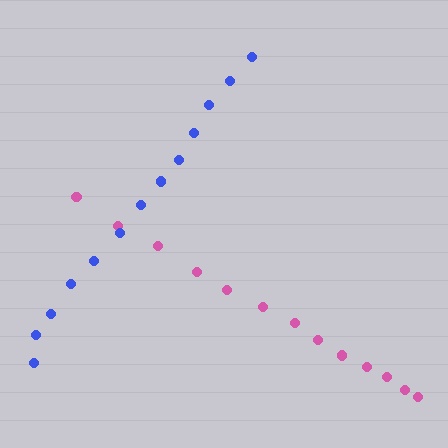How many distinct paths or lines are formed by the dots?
There are 2 distinct paths.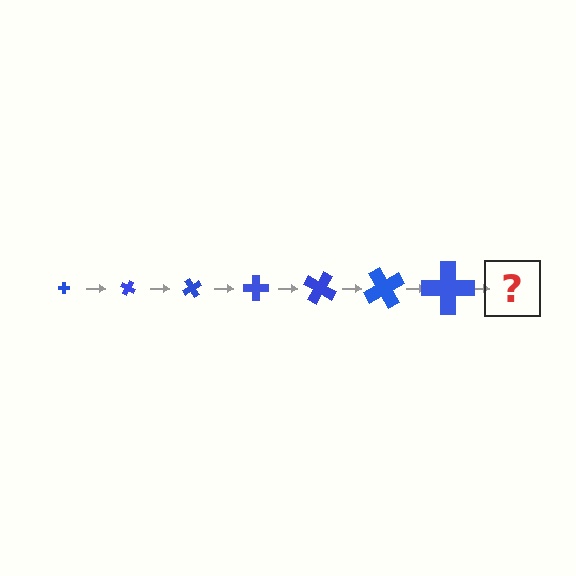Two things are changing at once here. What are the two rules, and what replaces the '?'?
The two rules are that the cross grows larger each step and it rotates 30 degrees each step. The '?' should be a cross, larger than the previous one and rotated 210 degrees from the start.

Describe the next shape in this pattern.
It should be a cross, larger than the previous one and rotated 210 degrees from the start.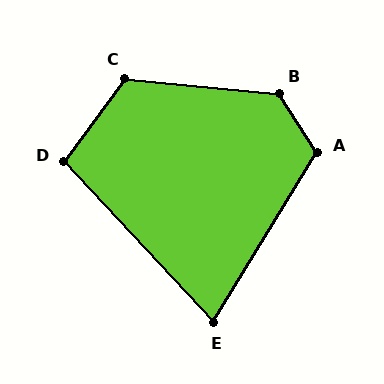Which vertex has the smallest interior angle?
E, at approximately 75 degrees.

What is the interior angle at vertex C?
Approximately 121 degrees (obtuse).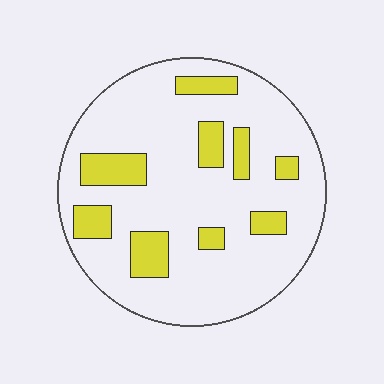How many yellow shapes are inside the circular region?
9.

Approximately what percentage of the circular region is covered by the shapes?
Approximately 20%.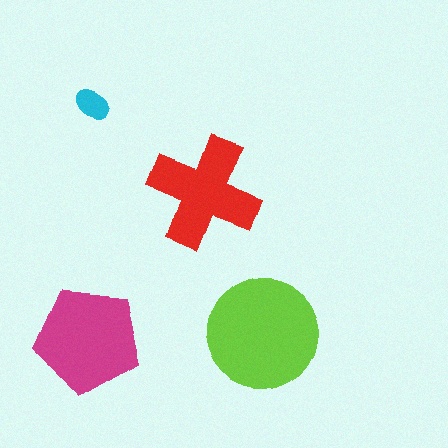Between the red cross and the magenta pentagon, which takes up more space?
The magenta pentagon.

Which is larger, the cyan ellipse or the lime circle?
The lime circle.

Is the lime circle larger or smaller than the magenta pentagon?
Larger.